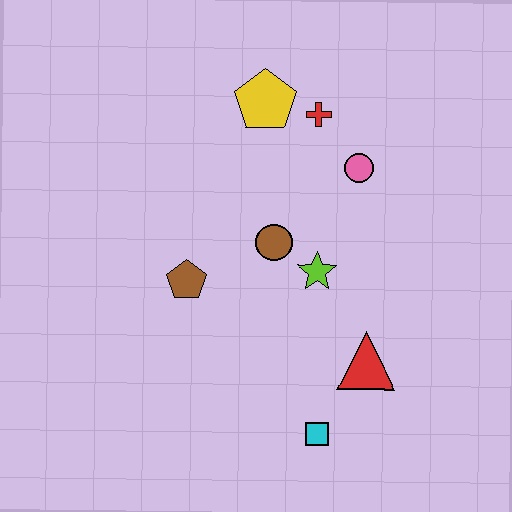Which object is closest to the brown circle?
The lime star is closest to the brown circle.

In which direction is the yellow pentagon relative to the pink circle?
The yellow pentagon is to the left of the pink circle.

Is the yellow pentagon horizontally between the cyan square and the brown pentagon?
Yes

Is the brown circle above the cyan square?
Yes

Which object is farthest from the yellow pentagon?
The cyan square is farthest from the yellow pentagon.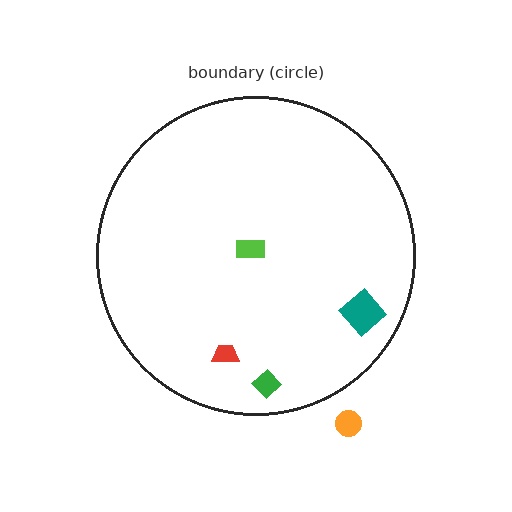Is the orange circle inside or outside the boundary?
Outside.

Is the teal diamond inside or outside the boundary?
Inside.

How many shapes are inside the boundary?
4 inside, 1 outside.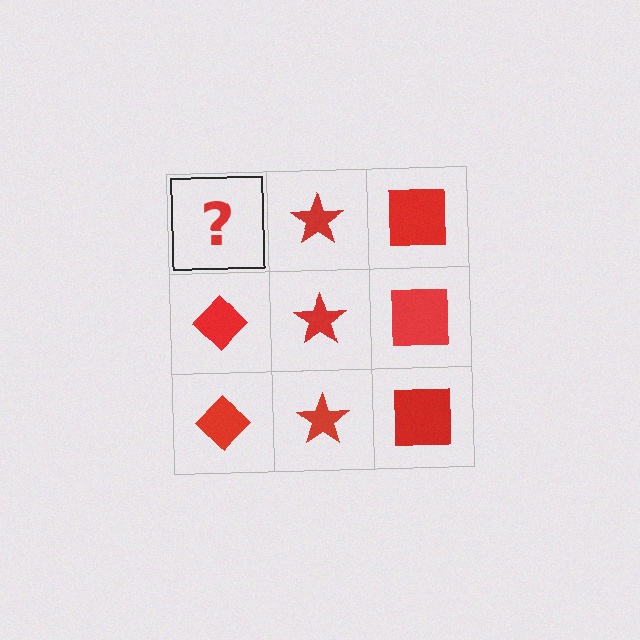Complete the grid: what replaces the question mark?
The question mark should be replaced with a red diamond.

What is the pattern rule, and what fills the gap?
The rule is that each column has a consistent shape. The gap should be filled with a red diamond.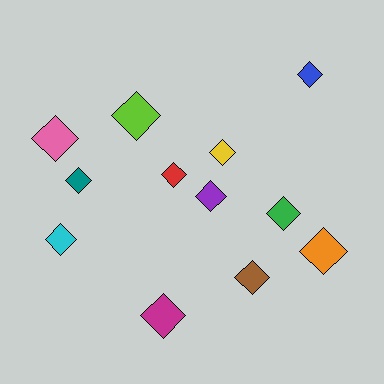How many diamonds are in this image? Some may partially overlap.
There are 12 diamonds.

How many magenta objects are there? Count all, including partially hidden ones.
There is 1 magenta object.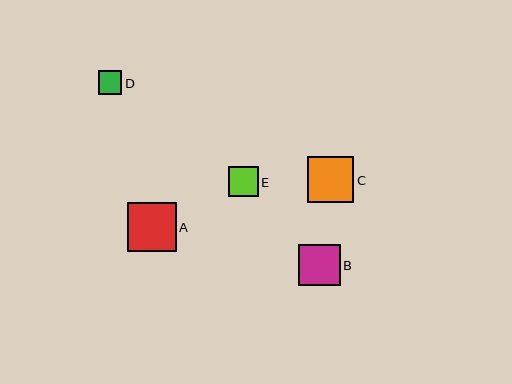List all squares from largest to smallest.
From largest to smallest: A, C, B, E, D.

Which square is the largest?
Square A is the largest with a size of approximately 49 pixels.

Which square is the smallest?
Square D is the smallest with a size of approximately 23 pixels.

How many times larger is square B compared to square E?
Square B is approximately 1.4 times the size of square E.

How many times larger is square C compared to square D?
Square C is approximately 2.0 times the size of square D.